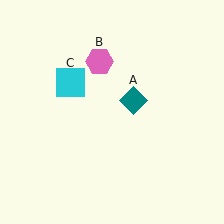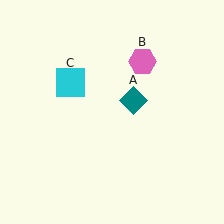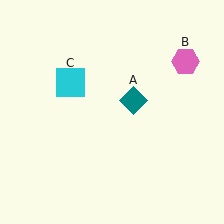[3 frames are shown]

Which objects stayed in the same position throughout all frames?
Teal diamond (object A) and cyan square (object C) remained stationary.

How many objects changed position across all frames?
1 object changed position: pink hexagon (object B).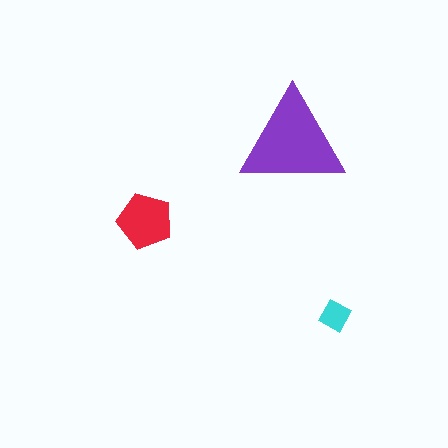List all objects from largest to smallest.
The purple triangle, the red pentagon, the cyan diamond.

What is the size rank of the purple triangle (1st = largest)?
1st.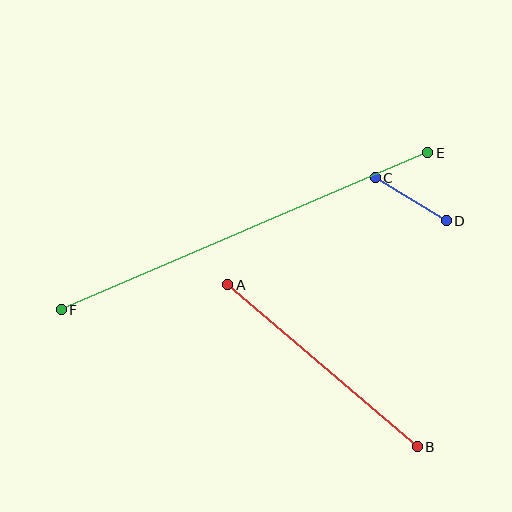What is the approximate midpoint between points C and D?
The midpoint is at approximately (411, 199) pixels.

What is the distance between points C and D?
The distance is approximately 83 pixels.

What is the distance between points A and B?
The distance is approximately 249 pixels.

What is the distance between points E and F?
The distance is approximately 399 pixels.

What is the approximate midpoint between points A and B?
The midpoint is at approximately (322, 366) pixels.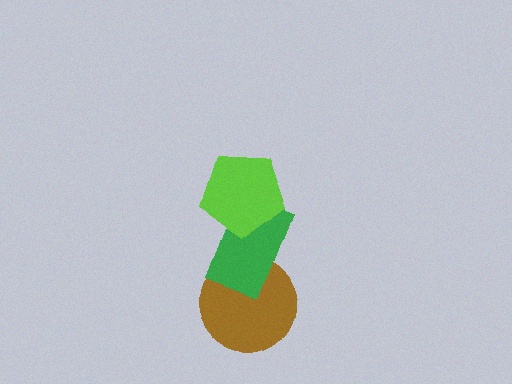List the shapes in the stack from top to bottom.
From top to bottom: the lime pentagon, the green rectangle, the brown circle.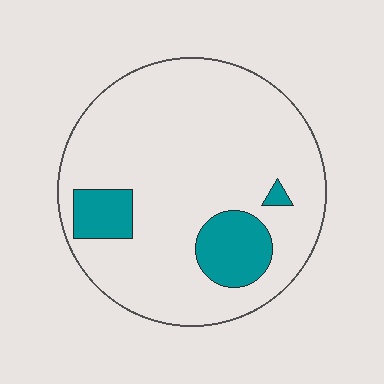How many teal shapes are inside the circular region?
3.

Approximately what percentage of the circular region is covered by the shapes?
Approximately 15%.